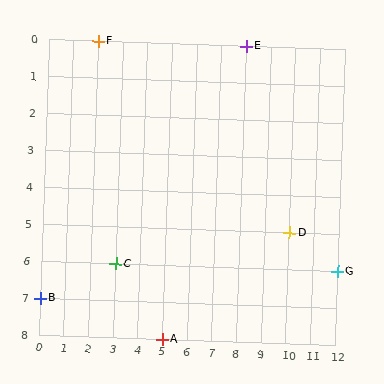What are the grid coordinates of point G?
Point G is at grid coordinates (12, 6).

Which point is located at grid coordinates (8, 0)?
Point E is at (8, 0).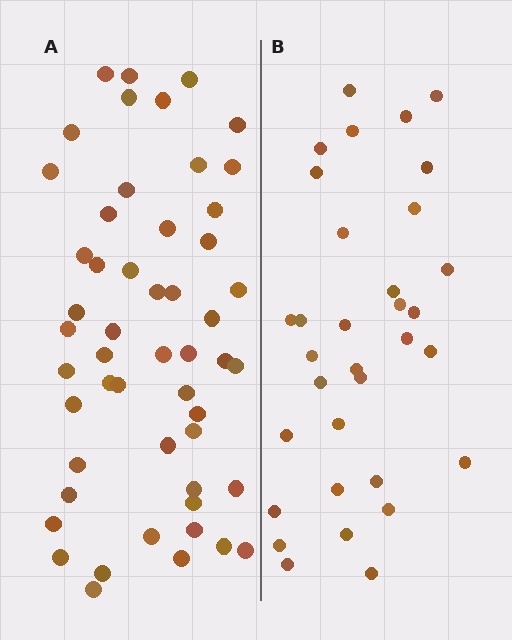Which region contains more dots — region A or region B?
Region A (the left region) has more dots.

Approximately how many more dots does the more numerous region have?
Region A has approximately 20 more dots than region B.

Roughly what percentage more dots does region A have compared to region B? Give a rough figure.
About 60% more.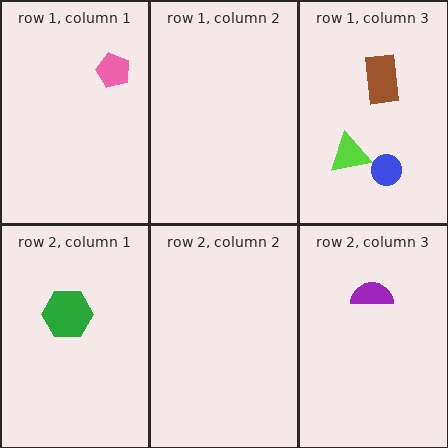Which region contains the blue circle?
The row 1, column 3 region.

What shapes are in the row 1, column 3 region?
The blue circle, the lime triangle, the brown rectangle.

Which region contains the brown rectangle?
The row 1, column 3 region.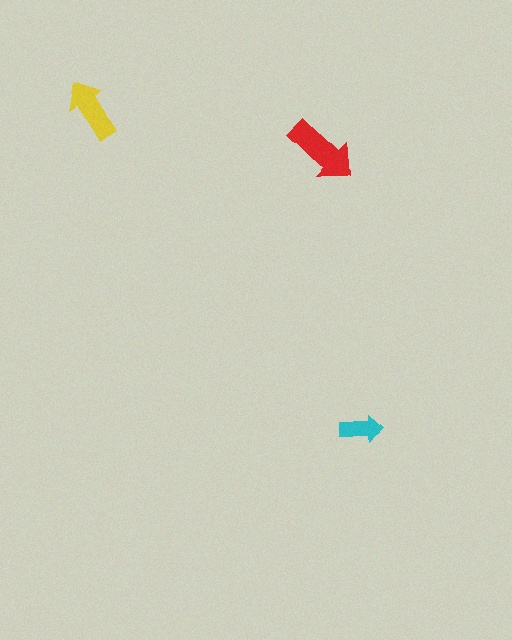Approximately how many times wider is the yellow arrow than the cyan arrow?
About 1.5 times wider.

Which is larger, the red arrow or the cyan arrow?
The red one.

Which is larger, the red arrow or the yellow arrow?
The red one.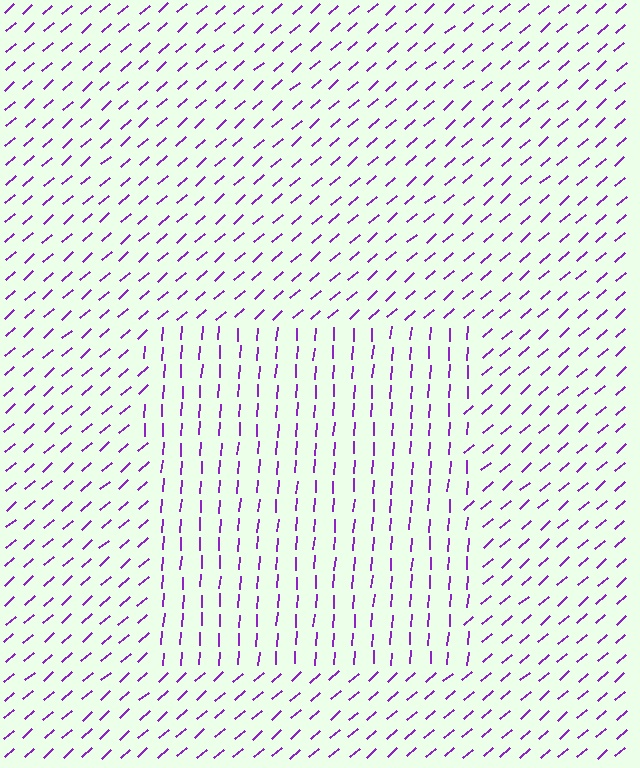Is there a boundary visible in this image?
Yes, there is a texture boundary formed by a change in line orientation.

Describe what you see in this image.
The image is filled with small purple line segments. A rectangle region in the image has lines oriented differently from the surrounding lines, creating a visible texture boundary.